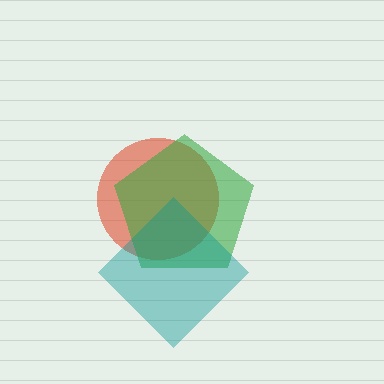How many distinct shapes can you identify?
There are 3 distinct shapes: a red circle, a green pentagon, a teal diamond.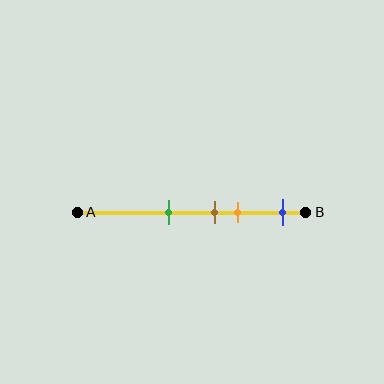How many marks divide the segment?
There are 4 marks dividing the segment.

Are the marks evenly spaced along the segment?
No, the marks are not evenly spaced.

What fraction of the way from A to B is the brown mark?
The brown mark is approximately 60% (0.6) of the way from A to B.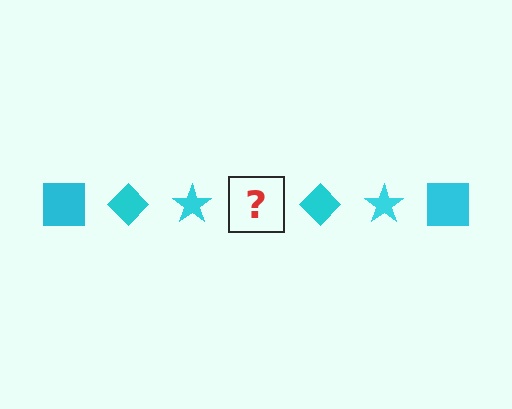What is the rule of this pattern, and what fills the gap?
The rule is that the pattern cycles through square, diamond, star shapes in cyan. The gap should be filled with a cyan square.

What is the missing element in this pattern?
The missing element is a cyan square.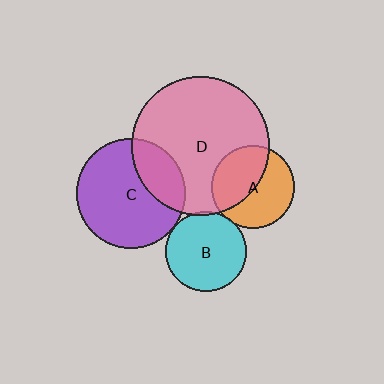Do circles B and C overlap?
Yes.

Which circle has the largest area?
Circle D (pink).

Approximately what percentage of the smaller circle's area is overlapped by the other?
Approximately 5%.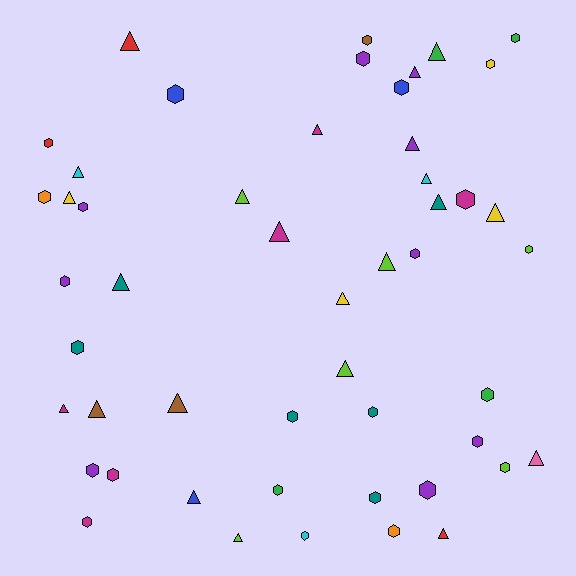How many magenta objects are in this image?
There are 6 magenta objects.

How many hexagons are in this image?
There are 27 hexagons.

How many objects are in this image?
There are 50 objects.